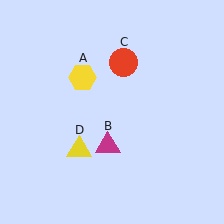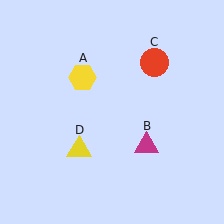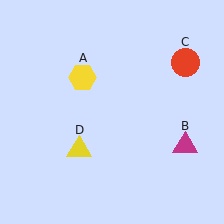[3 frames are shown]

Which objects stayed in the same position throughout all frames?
Yellow hexagon (object A) and yellow triangle (object D) remained stationary.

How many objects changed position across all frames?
2 objects changed position: magenta triangle (object B), red circle (object C).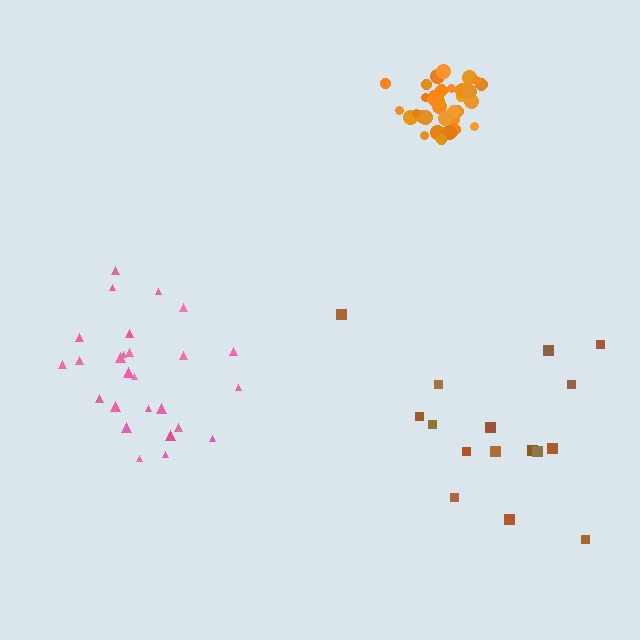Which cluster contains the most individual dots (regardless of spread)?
Orange (34).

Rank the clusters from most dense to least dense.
orange, pink, brown.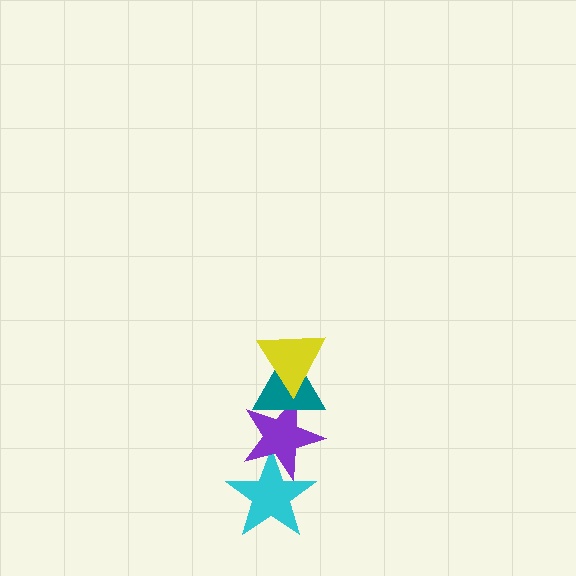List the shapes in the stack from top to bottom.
From top to bottom: the yellow triangle, the teal triangle, the purple star, the cyan star.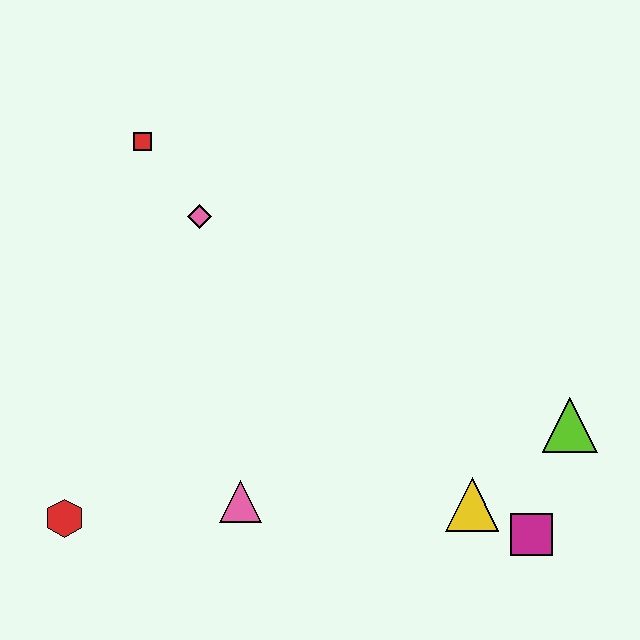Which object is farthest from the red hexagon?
The lime triangle is farthest from the red hexagon.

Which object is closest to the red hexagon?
The pink triangle is closest to the red hexagon.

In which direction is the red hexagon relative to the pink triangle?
The red hexagon is to the left of the pink triangle.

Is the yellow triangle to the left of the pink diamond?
No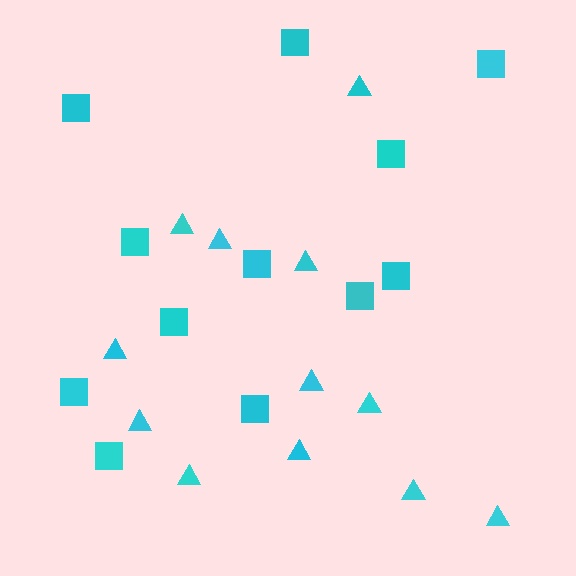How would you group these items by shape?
There are 2 groups: one group of triangles (12) and one group of squares (12).